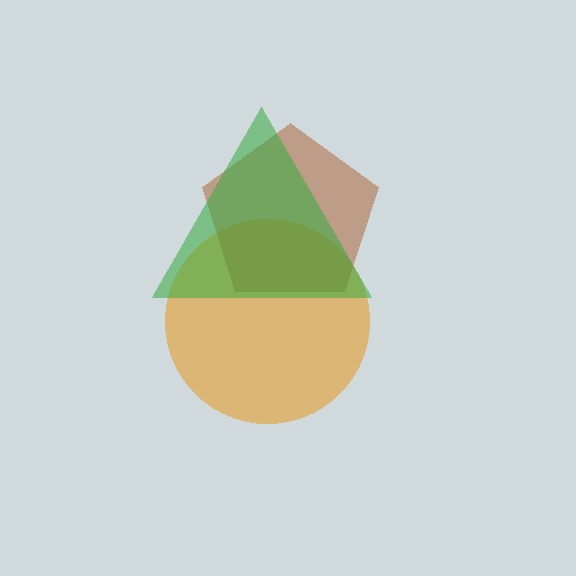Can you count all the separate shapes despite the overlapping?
Yes, there are 3 separate shapes.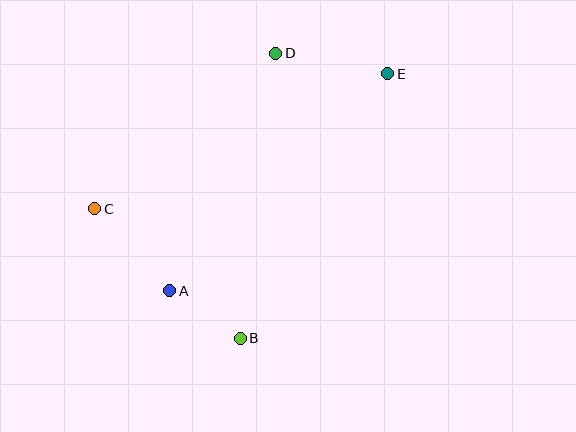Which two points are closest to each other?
Points A and B are closest to each other.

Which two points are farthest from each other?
Points C and E are farthest from each other.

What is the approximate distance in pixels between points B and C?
The distance between B and C is approximately 195 pixels.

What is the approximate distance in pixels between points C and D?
The distance between C and D is approximately 239 pixels.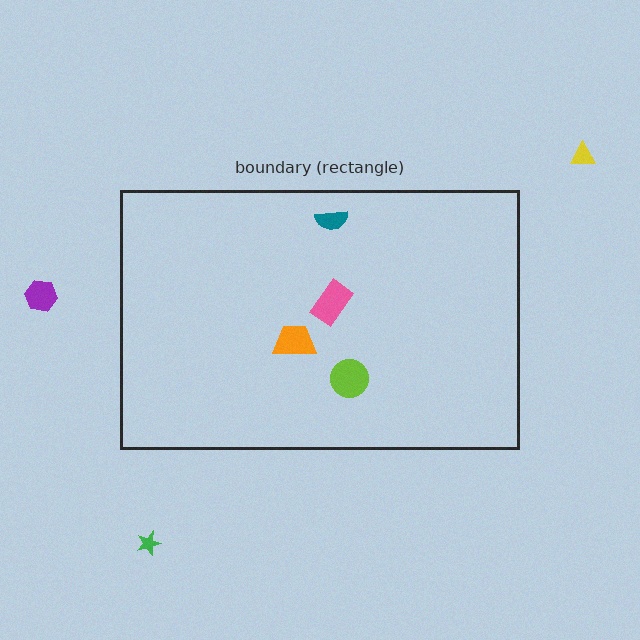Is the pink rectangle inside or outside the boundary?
Inside.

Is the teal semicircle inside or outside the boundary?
Inside.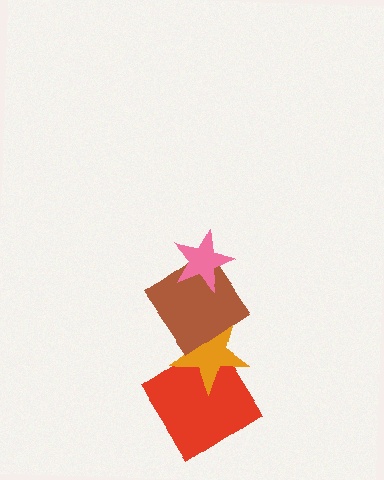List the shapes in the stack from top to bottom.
From top to bottom: the pink star, the brown diamond, the orange star, the red diamond.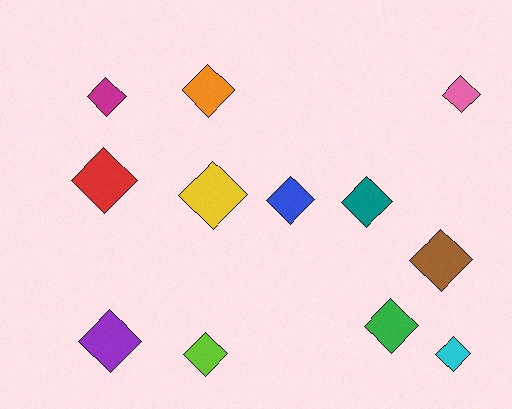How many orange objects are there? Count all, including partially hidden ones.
There is 1 orange object.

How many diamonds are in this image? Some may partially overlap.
There are 12 diamonds.